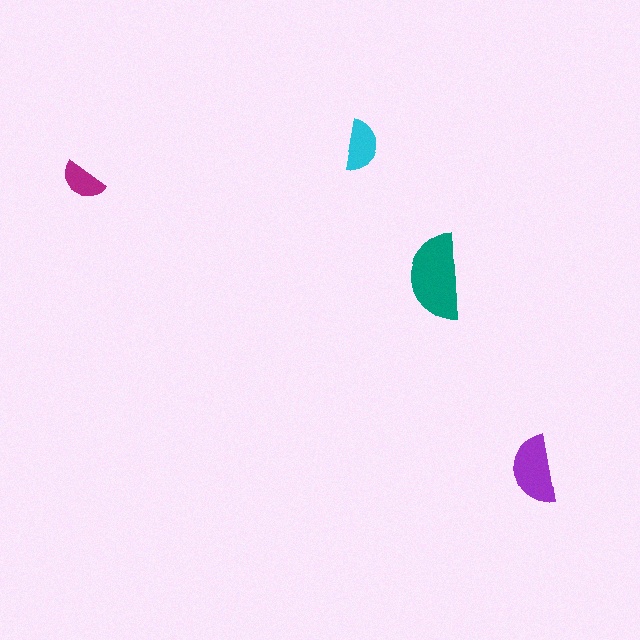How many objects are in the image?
There are 4 objects in the image.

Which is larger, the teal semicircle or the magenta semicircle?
The teal one.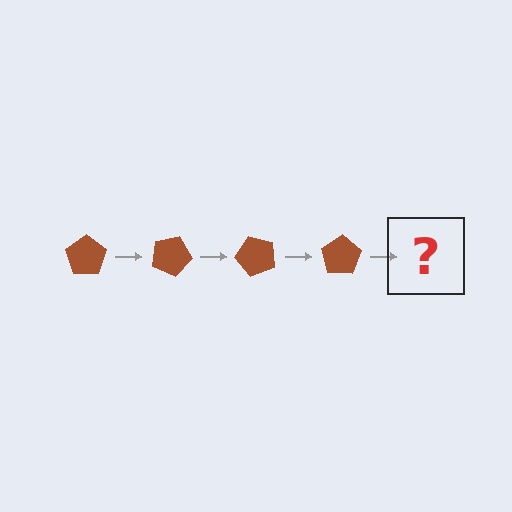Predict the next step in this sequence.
The next step is a brown pentagon rotated 100 degrees.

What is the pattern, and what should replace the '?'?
The pattern is that the pentagon rotates 25 degrees each step. The '?' should be a brown pentagon rotated 100 degrees.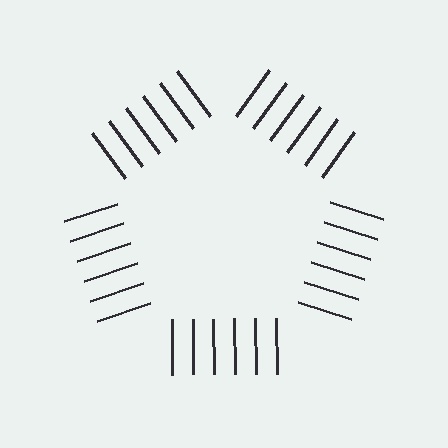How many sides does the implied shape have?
5 sides — the line-ends trace a pentagon.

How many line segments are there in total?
30 — 6 along each of the 5 edges.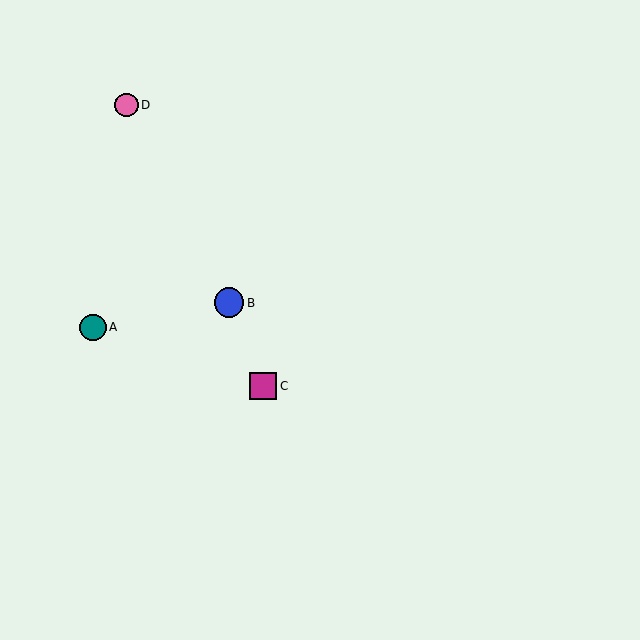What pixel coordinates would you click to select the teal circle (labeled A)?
Click at (93, 327) to select the teal circle A.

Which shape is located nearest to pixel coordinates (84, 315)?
The teal circle (labeled A) at (93, 327) is nearest to that location.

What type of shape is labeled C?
Shape C is a magenta square.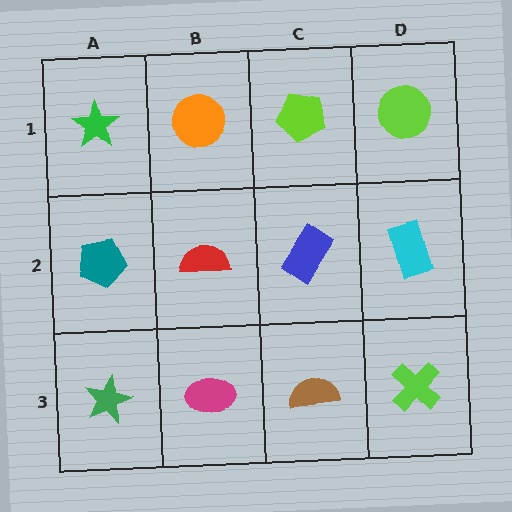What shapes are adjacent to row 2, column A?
A green star (row 1, column A), a green star (row 3, column A), a red semicircle (row 2, column B).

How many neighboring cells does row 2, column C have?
4.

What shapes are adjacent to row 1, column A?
A teal pentagon (row 2, column A), an orange circle (row 1, column B).